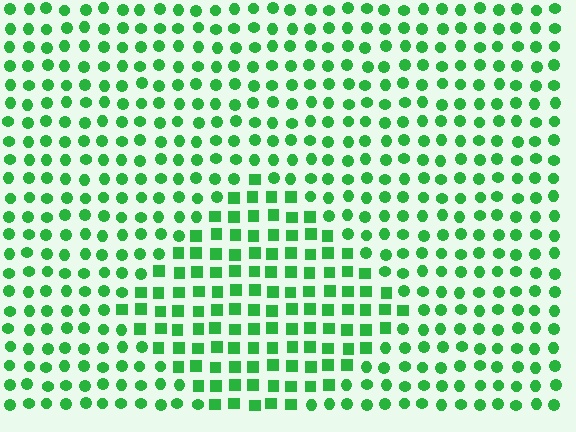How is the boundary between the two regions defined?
The boundary is defined by a change in element shape: squares inside vs. circles outside. All elements share the same color and spacing.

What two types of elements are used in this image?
The image uses squares inside the diamond region and circles outside it.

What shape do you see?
I see a diamond.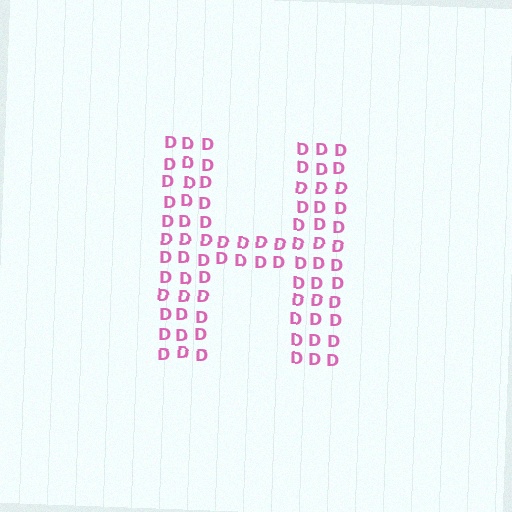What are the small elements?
The small elements are letter D's.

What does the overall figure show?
The overall figure shows the letter H.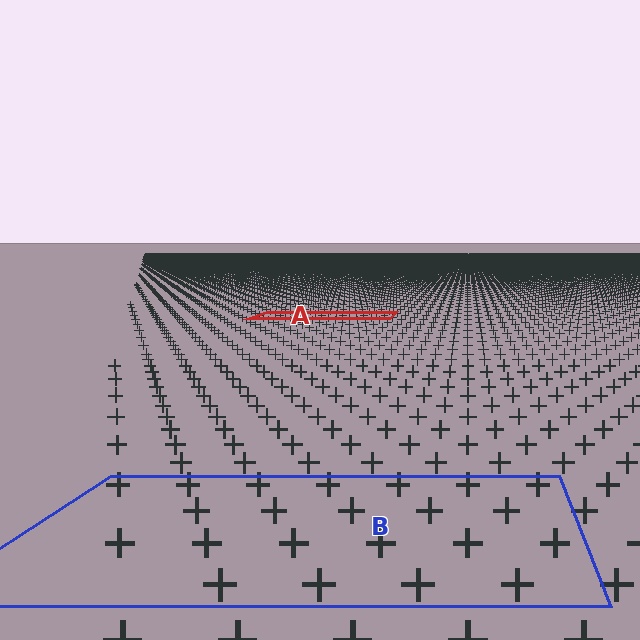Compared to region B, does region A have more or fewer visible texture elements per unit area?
Region A has more texture elements per unit area — they are packed more densely because it is farther away.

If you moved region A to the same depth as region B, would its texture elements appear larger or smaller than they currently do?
They would appear larger. At a closer depth, the same texture elements are projected at a bigger on-screen size.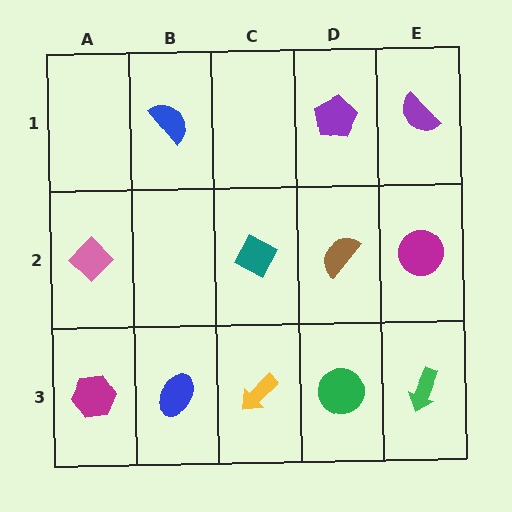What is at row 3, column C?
A yellow arrow.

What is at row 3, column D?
A green circle.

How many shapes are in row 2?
4 shapes.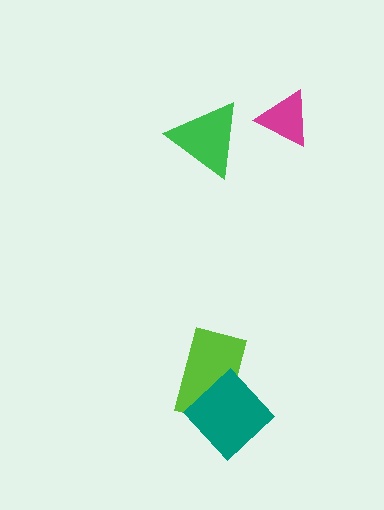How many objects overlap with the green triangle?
0 objects overlap with the green triangle.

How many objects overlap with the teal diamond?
1 object overlaps with the teal diamond.